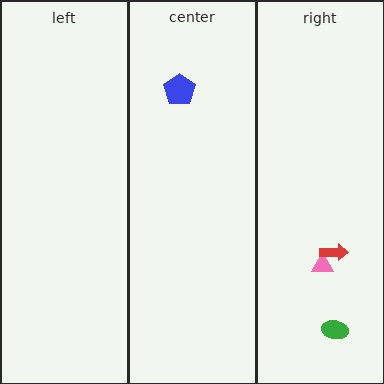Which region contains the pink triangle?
The right region.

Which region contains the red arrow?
The right region.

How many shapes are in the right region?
3.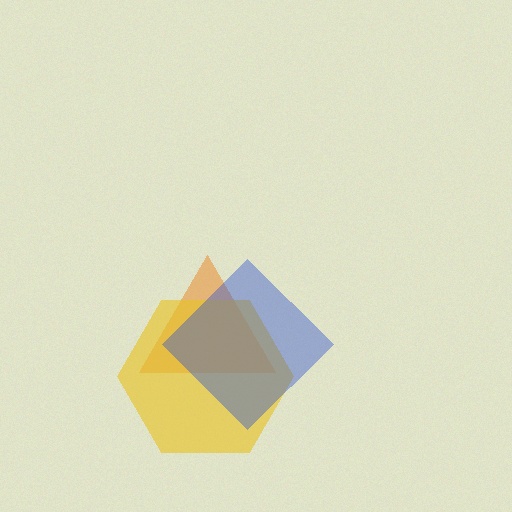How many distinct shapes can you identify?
There are 3 distinct shapes: an orange triangle, a yellow hexagon, a blue diamond.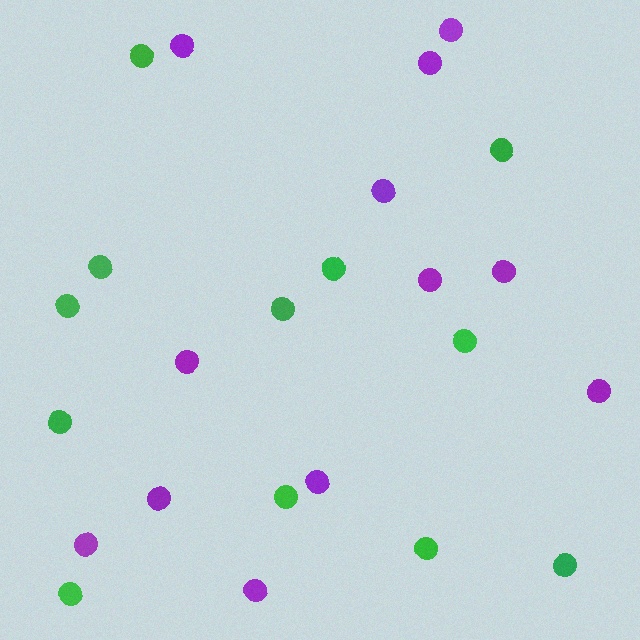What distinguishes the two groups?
There are 2 groups: one group of green circles (12) and one group of purple circles (12).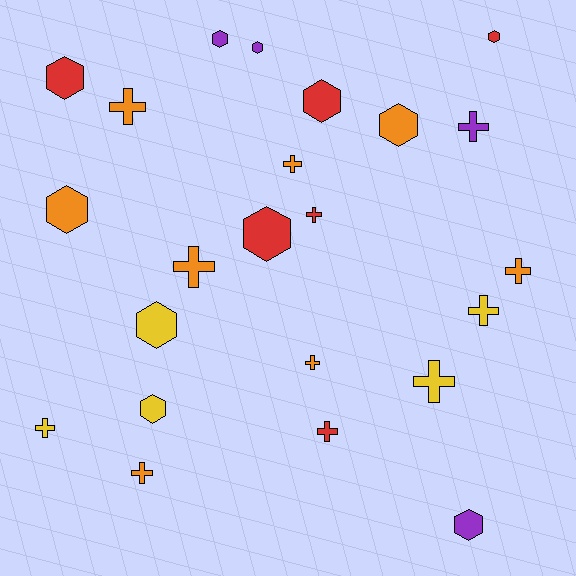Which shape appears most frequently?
Cross, with 12 objects.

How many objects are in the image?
There are 23 objects.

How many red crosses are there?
There are 2 red crosses.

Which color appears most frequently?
Orange, with 8 objects.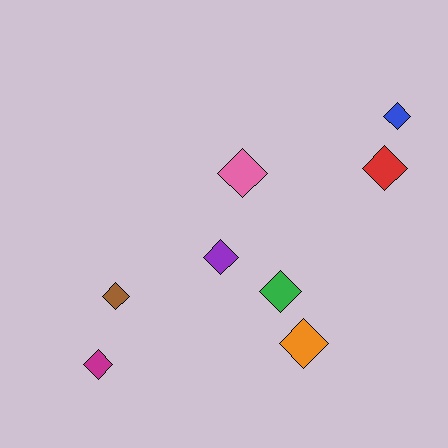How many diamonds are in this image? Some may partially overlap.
There are 8 diamonds.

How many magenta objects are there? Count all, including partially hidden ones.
There is 1 magenta object.